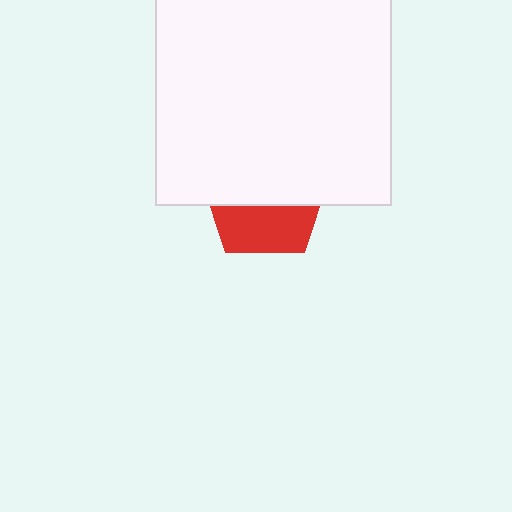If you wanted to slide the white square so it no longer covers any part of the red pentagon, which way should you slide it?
Slide it up — that is the most direct way to separate the two shapes.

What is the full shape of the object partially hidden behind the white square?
The partially hidden object is a red pentagon.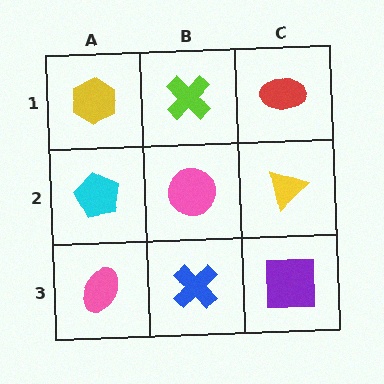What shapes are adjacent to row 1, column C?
A yellow triangle (row 2, column C), a lime cross (row 1, column B).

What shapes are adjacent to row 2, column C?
A red ellipse (row 1, column C), a purple square (row 3, column C), a pink circle (row 2, column B).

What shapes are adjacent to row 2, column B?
A lime cross (row 1, column B), a blue cross (row 3, column B), a cyan pentagon (row 2, column A), a yellow triangle (row 2, column C).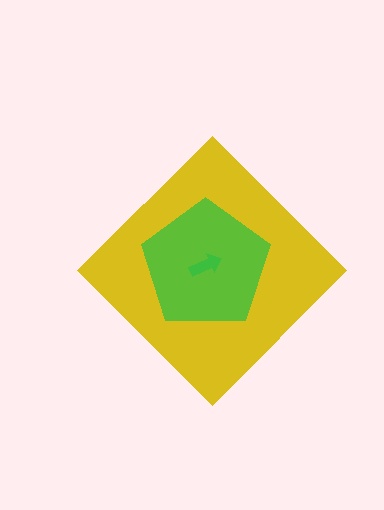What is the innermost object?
The green arrow.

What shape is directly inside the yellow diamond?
The lime pentagon.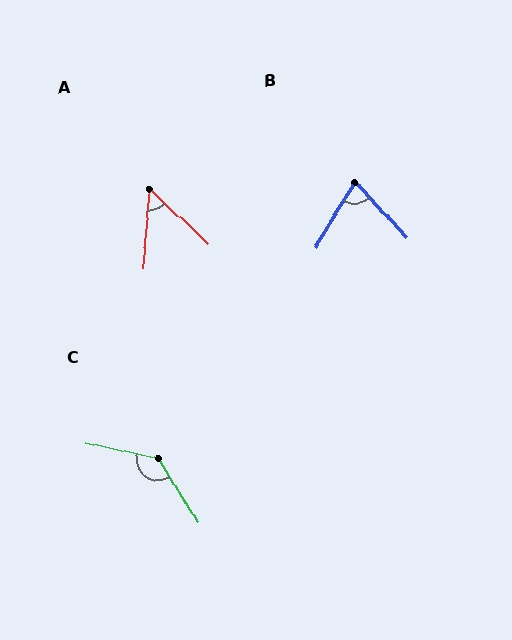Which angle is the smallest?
A, at approximately 51 degrees.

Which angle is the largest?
C, at approximately 134 degrees.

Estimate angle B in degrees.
Approximately 74 degrees.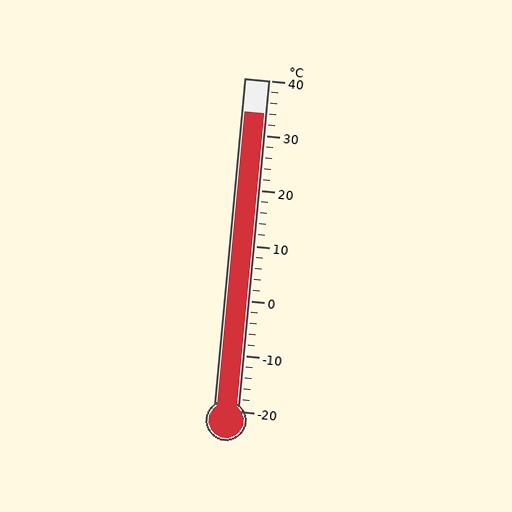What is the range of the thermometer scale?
The thermometer scale ranges from -20°C to 40°C.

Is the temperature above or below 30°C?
The temperature is above 30°C.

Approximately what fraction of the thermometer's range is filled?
The thermometer is filled to approximately 90% of its range.